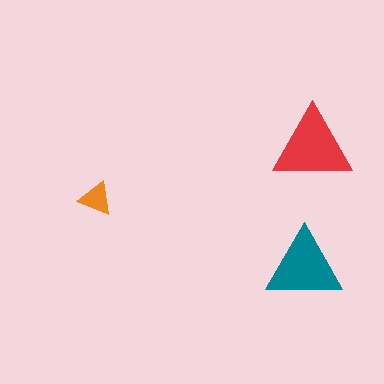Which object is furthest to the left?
The orange triangle is leftmost.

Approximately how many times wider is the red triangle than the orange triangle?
About 2.5 times wider.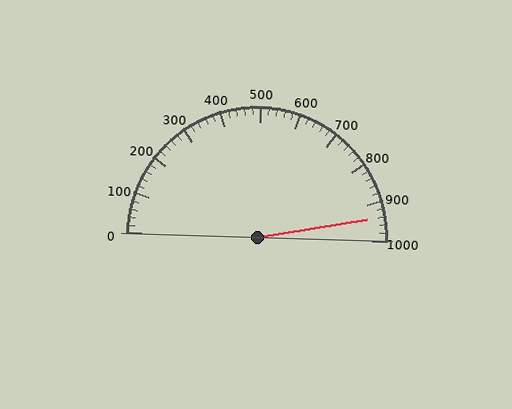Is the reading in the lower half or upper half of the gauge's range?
The reading is in the upper half of the range (0 to 1000).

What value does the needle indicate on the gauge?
The needle indicates approximately 940.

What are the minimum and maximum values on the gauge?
The gauge ranges from 0 to 1000.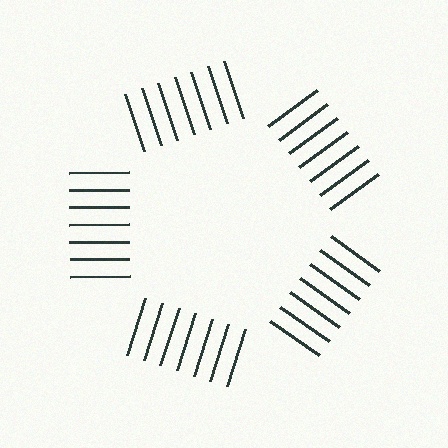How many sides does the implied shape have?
5 sides — the line-ends trace a pentagon.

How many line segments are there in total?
35 — 7 along each of the 5 edges.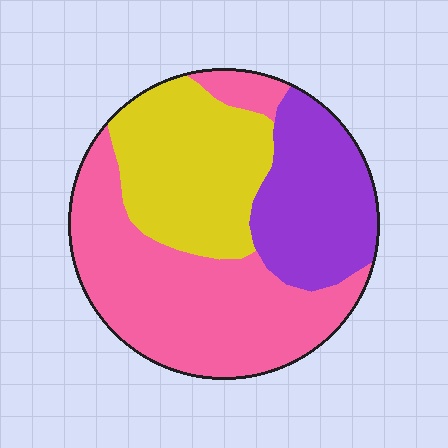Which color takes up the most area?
Pink, at roughly 45%.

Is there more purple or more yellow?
Yellow.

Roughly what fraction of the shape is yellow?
Yellow covers about 30% of the shape.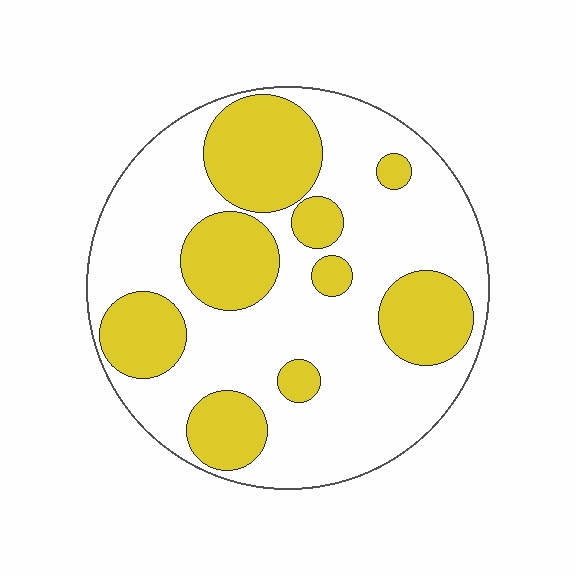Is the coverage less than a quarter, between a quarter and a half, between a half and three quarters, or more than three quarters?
Between a quarter and a half.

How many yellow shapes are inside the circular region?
9.